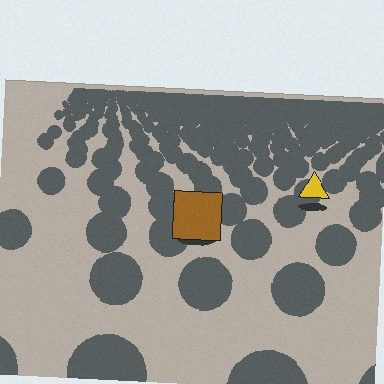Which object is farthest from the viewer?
The yellow triangle is farthest from the viewer. It appears smaller and the ground texture around it is denser.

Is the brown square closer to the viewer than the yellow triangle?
Yes. The brown square is closer — you can tell from the texture gradient: the ground texture is coarser near it.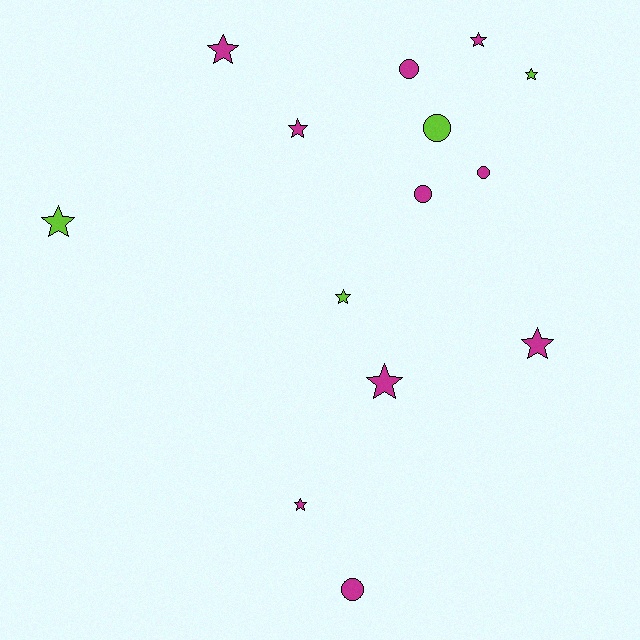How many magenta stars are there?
There are 6 magenta stars.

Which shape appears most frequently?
Star, with 9 objects.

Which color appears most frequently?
Magenta, with 10 objects.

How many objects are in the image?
There are 14 objects.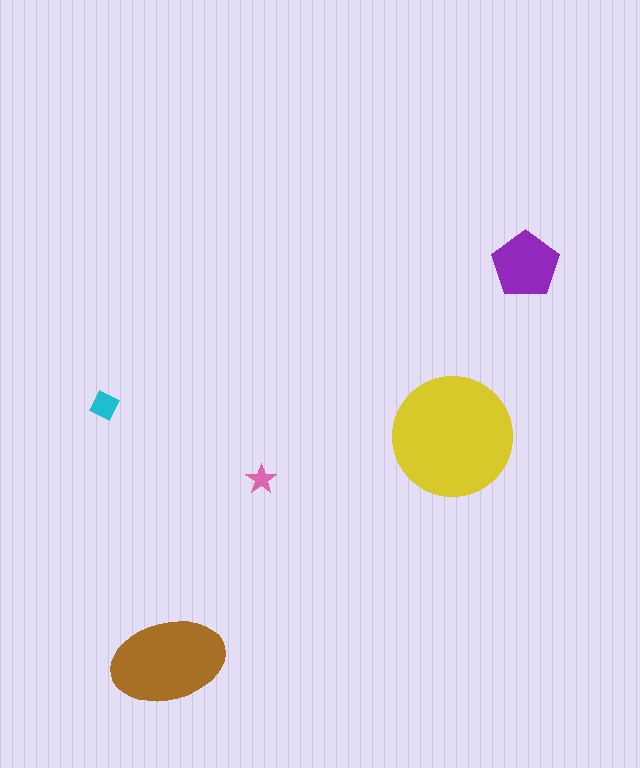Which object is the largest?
The yellow circle.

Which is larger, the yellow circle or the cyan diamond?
The yellow circle.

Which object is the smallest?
The pink star.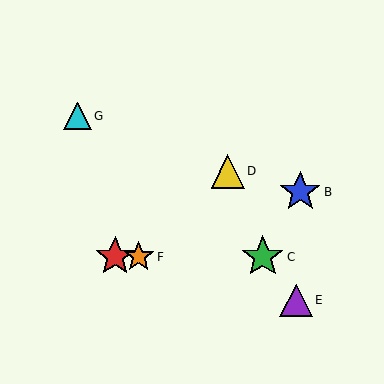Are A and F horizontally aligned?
Yes, both are at y≈257.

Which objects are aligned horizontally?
Objects A, C, F are aligned horizontally.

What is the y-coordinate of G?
Object G is at y≈116.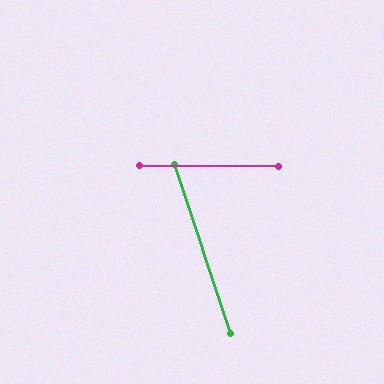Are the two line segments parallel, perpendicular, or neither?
Neither parallel nor perpendicular — they differ by about 71°.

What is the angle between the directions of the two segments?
Approximately 71 degrees.